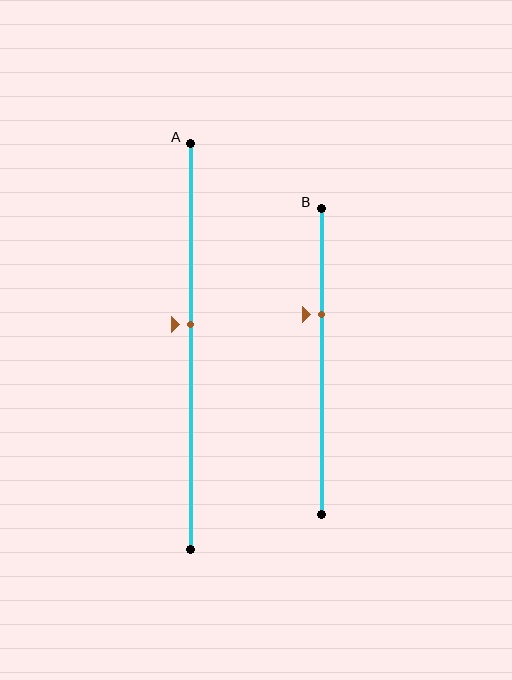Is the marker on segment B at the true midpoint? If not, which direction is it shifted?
No, the marker on segment B is shifted upward by about 16% of the segment length.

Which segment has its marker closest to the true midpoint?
Segment A has its marker closest to the true midpoint.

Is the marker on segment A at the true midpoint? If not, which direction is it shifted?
No, the marker on segment A is shifted upward by about 5% of the segment length.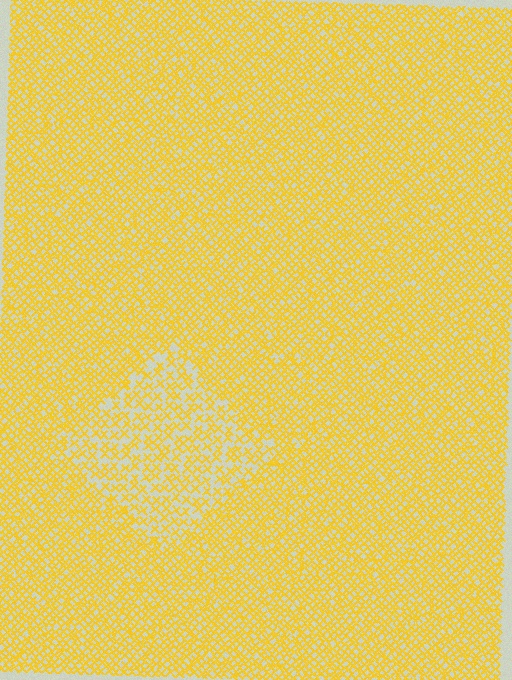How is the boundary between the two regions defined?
The boundary is defined by a change in element density (approximately 1.8x ratio). All elements are the same color, size, and shape.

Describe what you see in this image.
The image contains small yellow elements arranged at two different densities. A diamond-shaped region is visible where the elements are less densely packed than the surrounding area.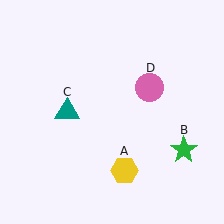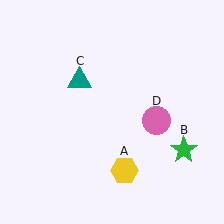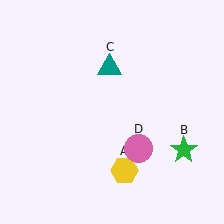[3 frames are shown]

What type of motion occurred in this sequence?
The teal triangle (object C), pink circle (object D) rotated clockwise around the center of the scene.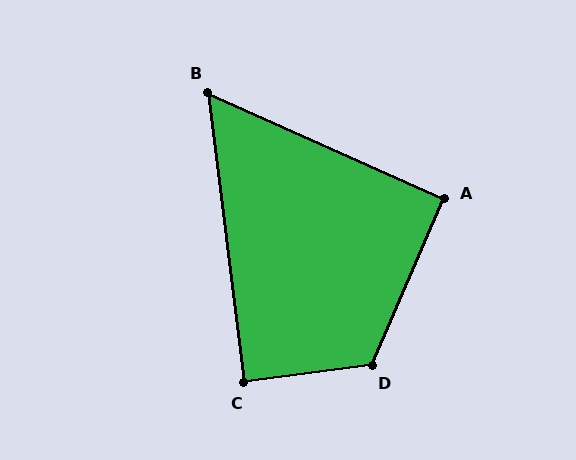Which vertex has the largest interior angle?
D, at approximately 121 degrees.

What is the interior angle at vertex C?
Approximately 89 degrees (approximately right).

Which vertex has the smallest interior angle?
B, at approximately 59 degrees.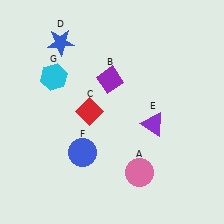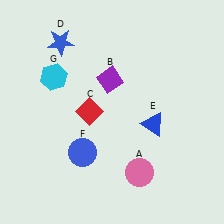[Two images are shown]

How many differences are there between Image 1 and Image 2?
There is 1 difference between the two images.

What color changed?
The triangle (E) changed from purple in Image 1 to blue in Image 2.